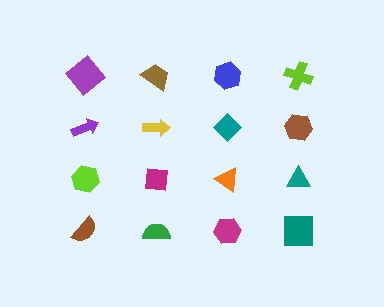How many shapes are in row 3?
4 shapes.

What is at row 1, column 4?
A lime cross.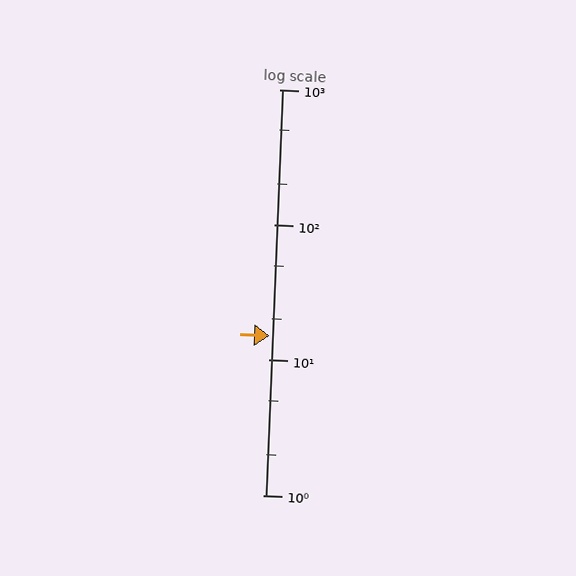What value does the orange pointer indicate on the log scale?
The pointer indicates approximately 15.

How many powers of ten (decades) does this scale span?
The scale spans 3 decades, from 1 to 1000.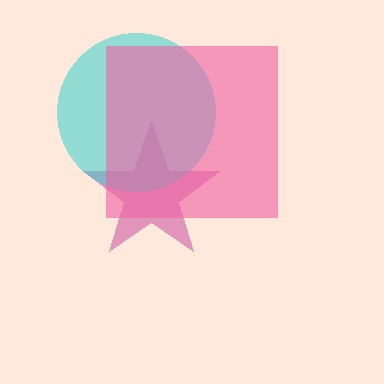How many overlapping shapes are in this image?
There are 3 overlapping shapes in the image.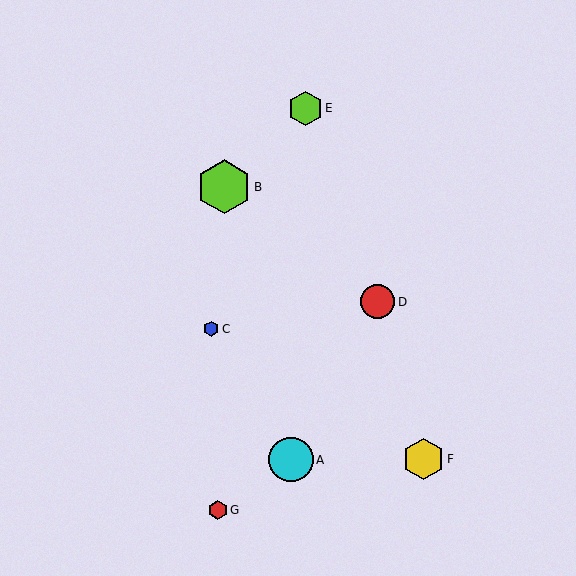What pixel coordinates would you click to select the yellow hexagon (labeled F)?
Click at (424, 459) to select the yellow hexagon F.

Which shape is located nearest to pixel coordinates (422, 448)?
The yellow hexagon (labeled F) at (424, 459) is nearest to that location.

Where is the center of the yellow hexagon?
The center of the yellow hexagon is at (424, 459).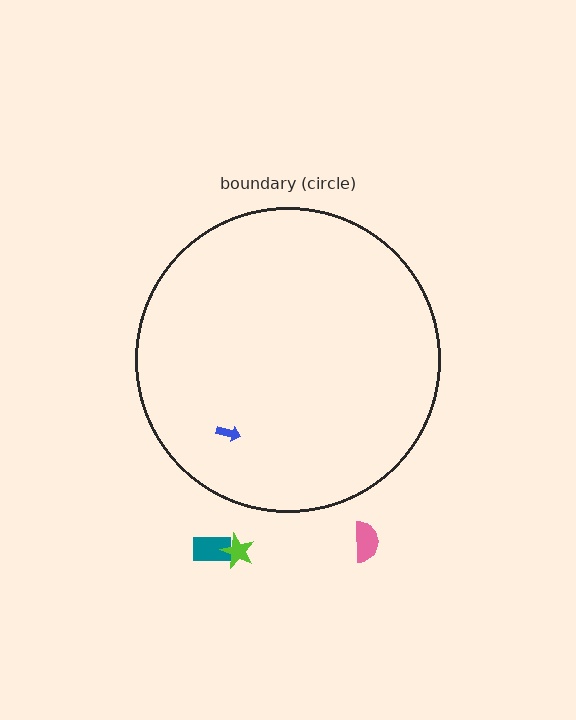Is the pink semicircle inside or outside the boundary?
Outside.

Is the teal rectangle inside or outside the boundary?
Outside.